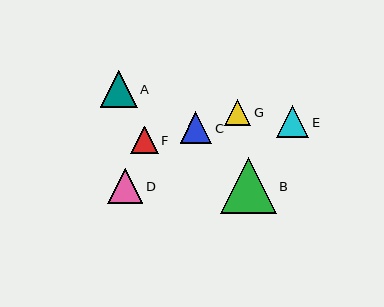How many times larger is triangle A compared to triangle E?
Triangle A is approximately 1.1 times the size of triangle E.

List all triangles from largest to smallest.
From largest to smallest: B, A, D, E, C, F, G.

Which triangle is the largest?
Triangle B is the largest with a size of approximately 56 pixels.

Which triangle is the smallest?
Triangle G is the smallest with a size of approximately 26 pixels.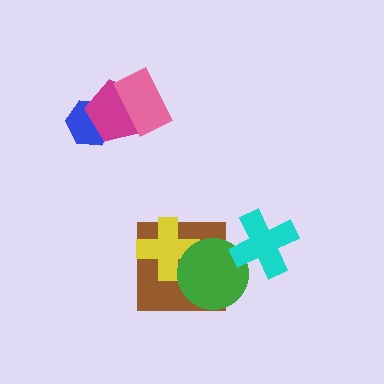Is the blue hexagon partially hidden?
Yes, it is partially covered by another shape.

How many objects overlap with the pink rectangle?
1 object overlaps with the pink rectangle.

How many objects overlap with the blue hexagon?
1 object overlaps with the blue hexagon.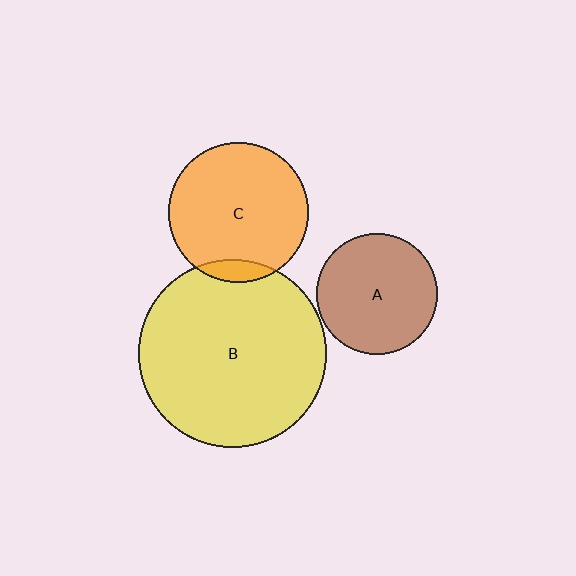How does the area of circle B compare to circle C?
Approximately 1.8 times.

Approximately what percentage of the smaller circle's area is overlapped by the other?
Approximately 10%.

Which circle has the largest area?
Circle B (yellow).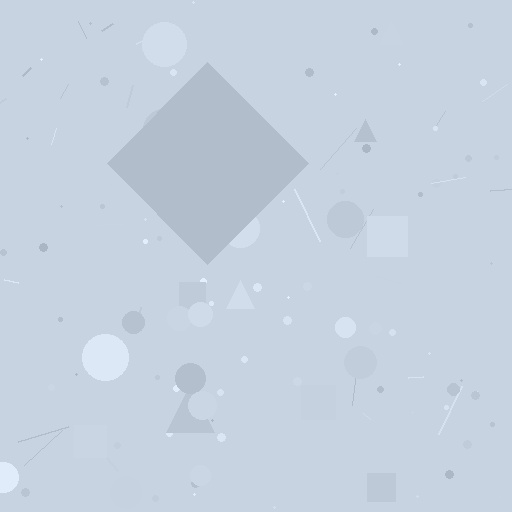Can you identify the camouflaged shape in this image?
The camouflaged shape is a diamond.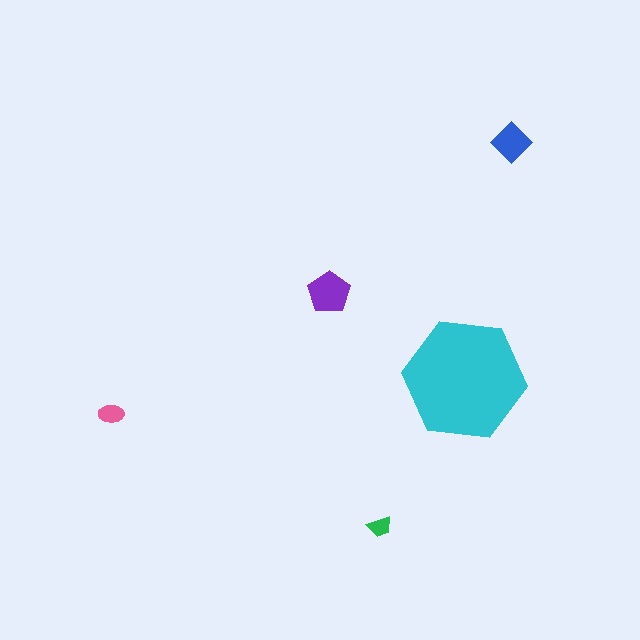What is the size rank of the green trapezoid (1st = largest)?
5th.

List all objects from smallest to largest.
The green trapezoid, the pink ellipse, the blue diamond, the purple pentagon, the cyan hexagon.